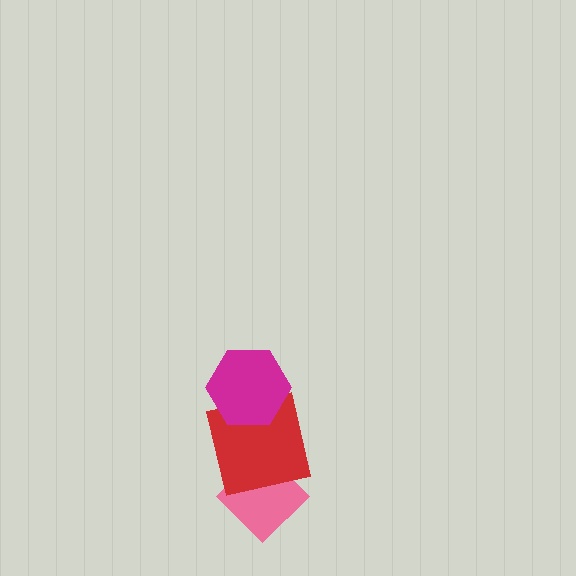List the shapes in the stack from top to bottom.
From top to bottom: the magenta hexagon, the red square, the pink diamond.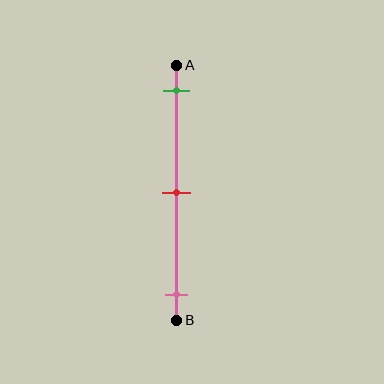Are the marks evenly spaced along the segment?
Yes, the marks are approximately evenly spaced.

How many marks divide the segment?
There are 3 marks dividing the segment.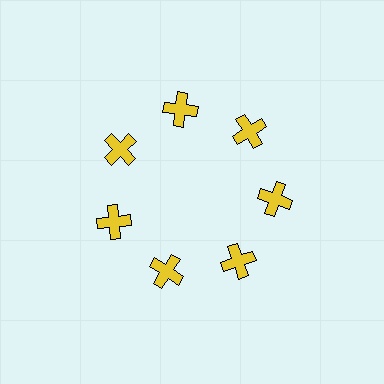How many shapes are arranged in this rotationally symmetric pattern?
There are 7 shapes, arranged in 7 groups of 1.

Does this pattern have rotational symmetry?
Yes, this pattern has 7-fold rotational symmetry. It looks the same after rotating 51 degrees around the center.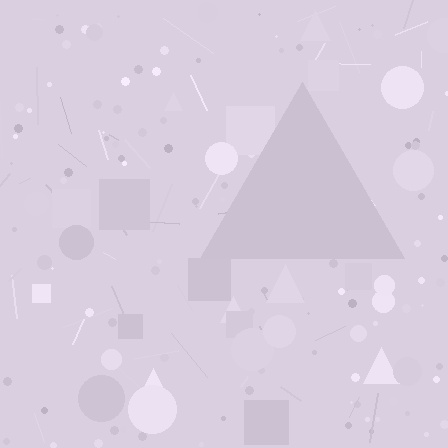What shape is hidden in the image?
A triangle is hidden in the image.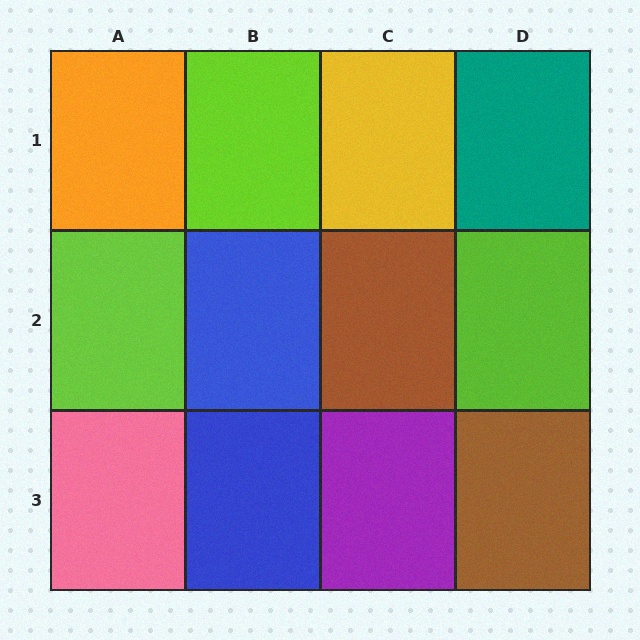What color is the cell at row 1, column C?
Yellow.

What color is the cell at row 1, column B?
Lime.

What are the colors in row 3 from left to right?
Pink, blue, purple, brown.